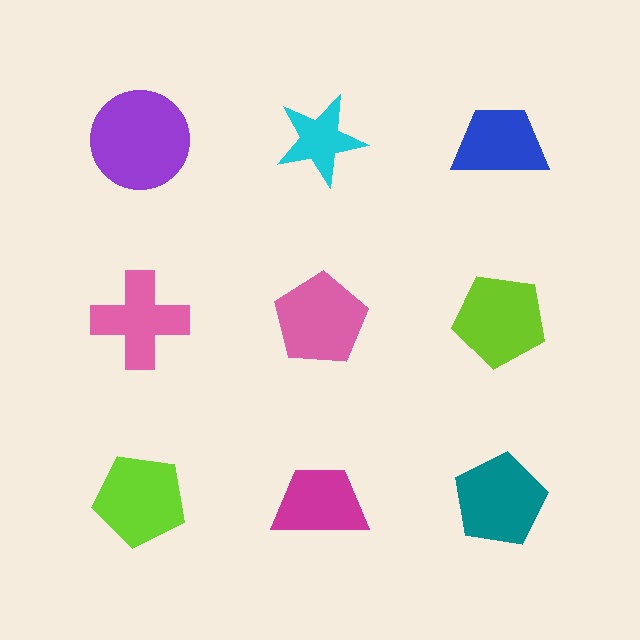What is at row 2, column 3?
A lime pentagon.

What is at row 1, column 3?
A blue trapezoid.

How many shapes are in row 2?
3 shapes.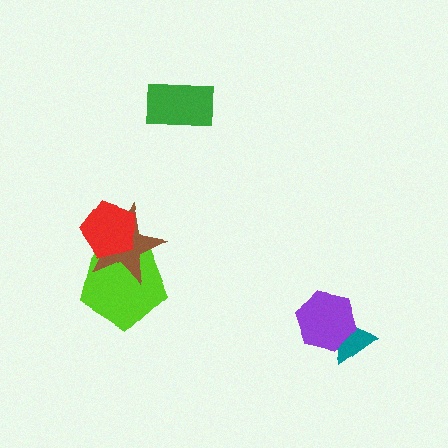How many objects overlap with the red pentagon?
2 objects overlap with the red pentagon.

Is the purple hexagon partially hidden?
No, no other shape covers it.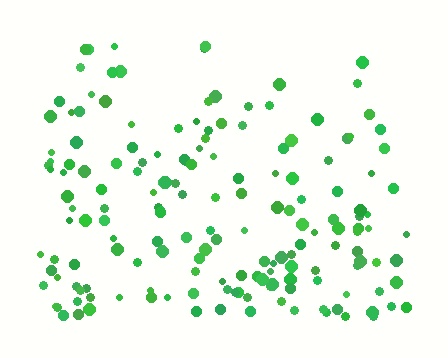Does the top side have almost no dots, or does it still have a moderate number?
Still a moderate number, just noticeably fewer than the bottom.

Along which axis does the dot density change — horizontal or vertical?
Vertical.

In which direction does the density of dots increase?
From top to bottom, with the bottom side densest.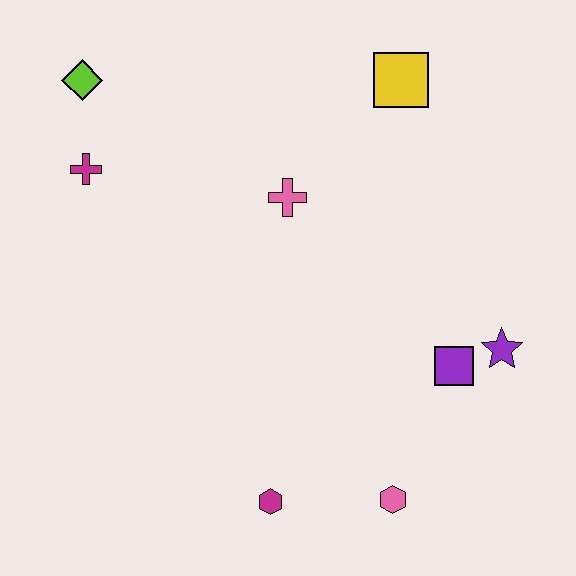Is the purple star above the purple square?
Yes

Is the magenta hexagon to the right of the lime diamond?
Yes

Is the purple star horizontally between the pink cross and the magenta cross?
No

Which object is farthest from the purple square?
The lime diamond is farthest from the purple square.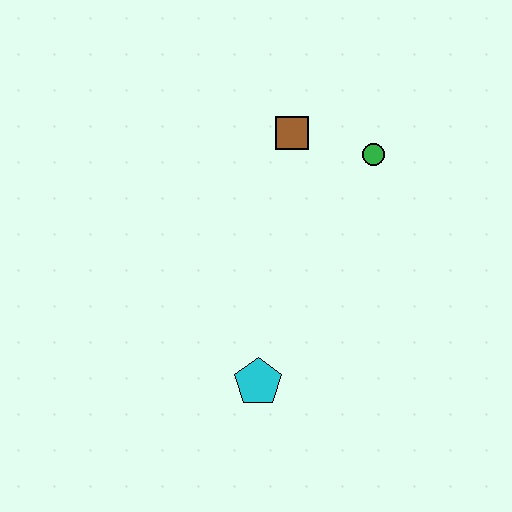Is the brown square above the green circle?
Yes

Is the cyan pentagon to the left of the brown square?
Yes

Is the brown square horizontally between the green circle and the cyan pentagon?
Yes